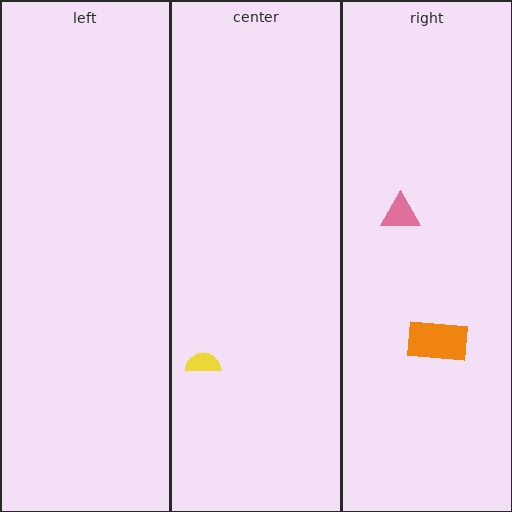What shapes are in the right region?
The orange rectangle, the pink triangle.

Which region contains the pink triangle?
The right region.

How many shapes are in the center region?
1.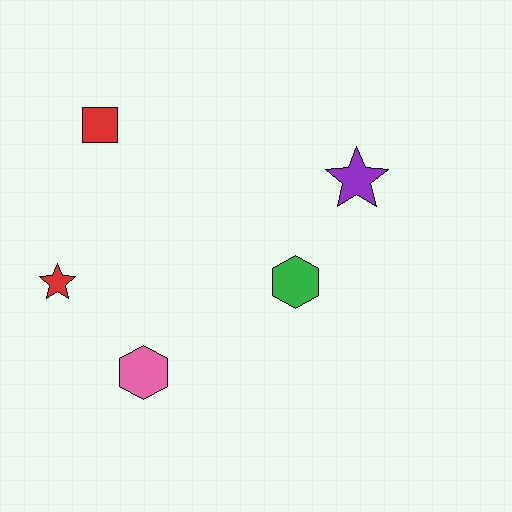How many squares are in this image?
There is 1 square.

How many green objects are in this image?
There is 1 green object.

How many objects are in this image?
There are 5 objects.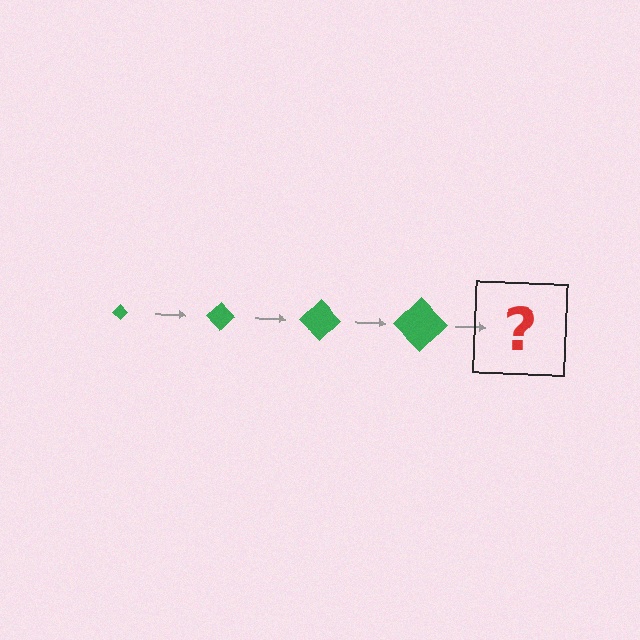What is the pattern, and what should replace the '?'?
The pattern is that the diamond gets progressively larger each step. The '?' should be a green diamond, larger than the previous one.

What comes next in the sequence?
The next element should be a green diamond, larger than the previous one.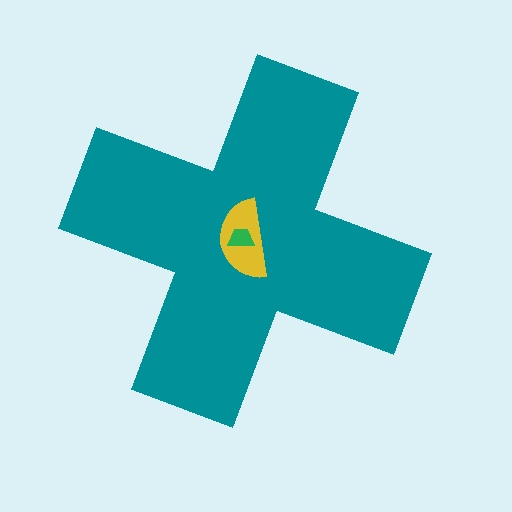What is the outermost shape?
The teal cross.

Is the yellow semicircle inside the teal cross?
Yes.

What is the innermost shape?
The green trapezoid.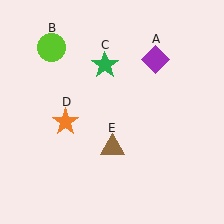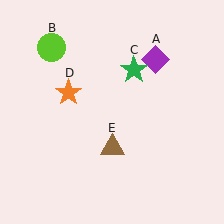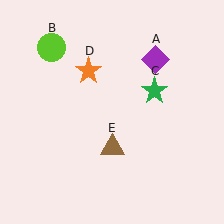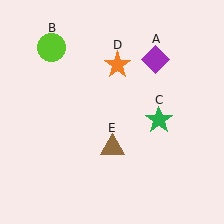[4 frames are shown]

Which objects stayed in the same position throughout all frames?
Purple diamond (object A) and lime circle (object B) and brown triangle (object E) remained stationary.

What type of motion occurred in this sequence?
The green star (object C), orange star (object D) rotated clockwise around the center of the scene.